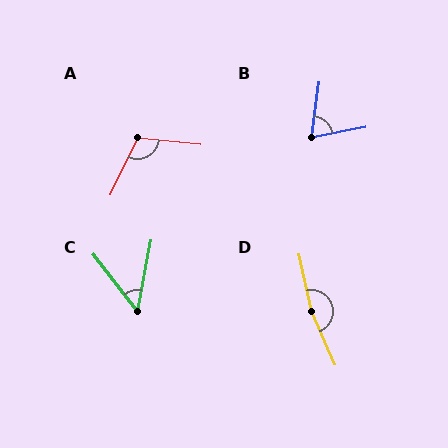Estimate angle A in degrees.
Approximately 111 degrees.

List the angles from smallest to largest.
C (48°), B (72°), A (111°), D (169°).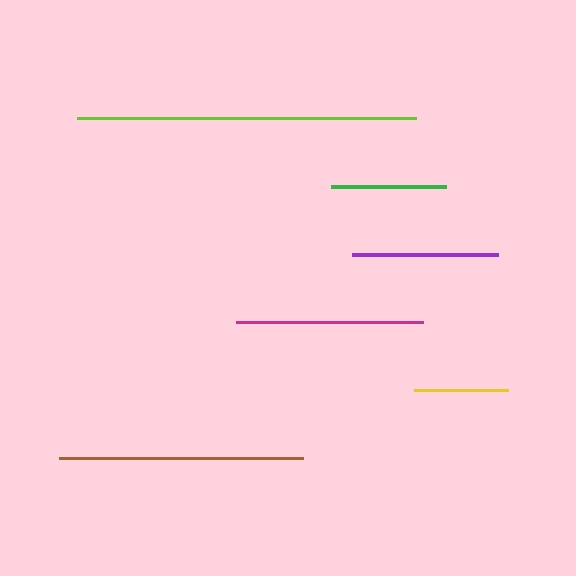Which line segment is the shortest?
The yellow line is the shortest at approximately 94 pixels.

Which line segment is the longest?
The lime line is the longest at approximately 340 pixels.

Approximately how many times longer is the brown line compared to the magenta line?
The brown line is approximately 1.3 times the length of the magenta line.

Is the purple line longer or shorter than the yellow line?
The purple line is longer than the yellow line.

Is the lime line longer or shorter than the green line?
The lime line is longer than the green line.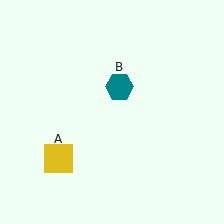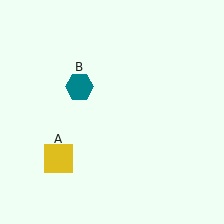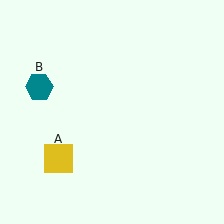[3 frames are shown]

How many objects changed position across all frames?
1 object changed position: teal hexagon (object B).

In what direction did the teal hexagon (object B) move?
The teal hexagon (object B) moved left.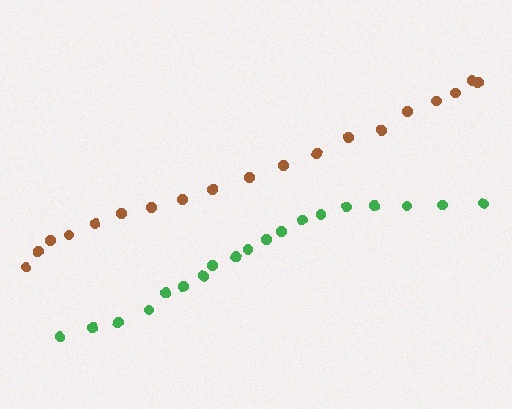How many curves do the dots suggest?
There are 2 distinct paths.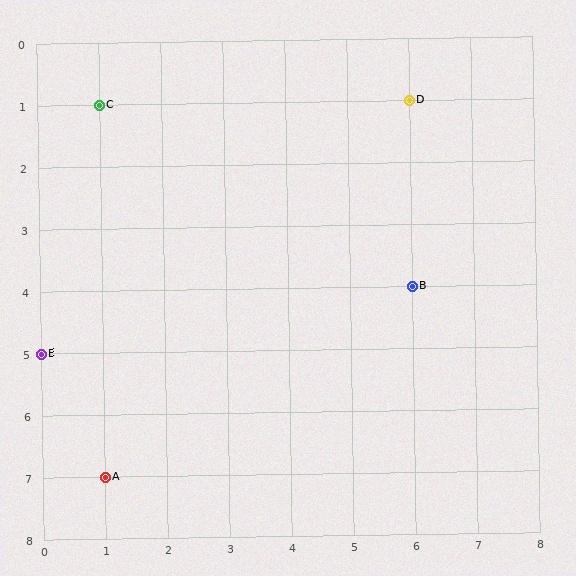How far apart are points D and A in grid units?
Points D and A are 5 columns and 6 rows apart (about 7.8 grid units diagonally).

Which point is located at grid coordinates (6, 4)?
Point B is at (6, 4).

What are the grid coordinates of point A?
Point A is at grid coordinates (1, 7).